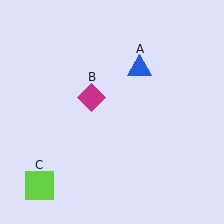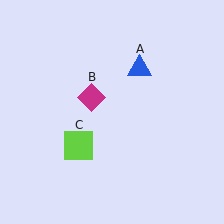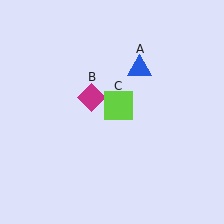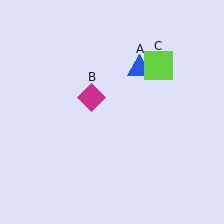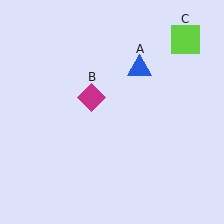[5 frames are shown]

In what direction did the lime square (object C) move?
The lime square (object C) moved up and to the right.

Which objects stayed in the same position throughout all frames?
Blue triangle (object A) and magenta diamond (object B) remained stationary.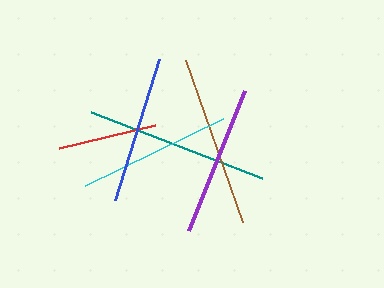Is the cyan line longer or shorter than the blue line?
The cyan line is longer than the blue line.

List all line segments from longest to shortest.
From longest to shortest: teal, brown, cyan, purple, blue, red.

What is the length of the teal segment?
The teal segment is approximately 183 pixels long.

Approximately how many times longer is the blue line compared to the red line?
The blue line is approximately 1.5 times the length of the red line.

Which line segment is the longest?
The teal line is the longest at approximately 183 pixels.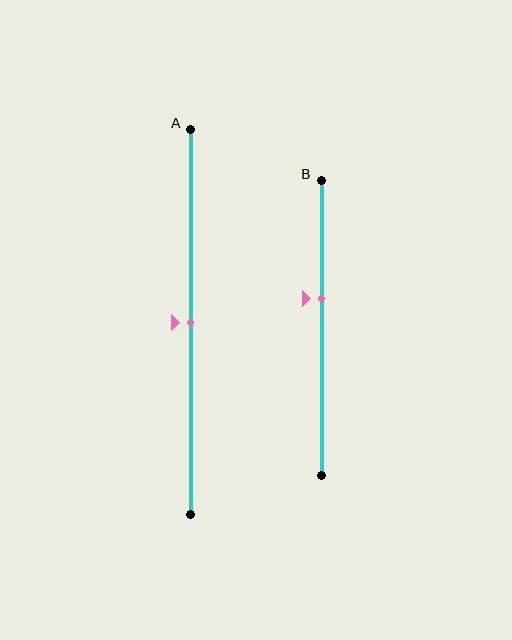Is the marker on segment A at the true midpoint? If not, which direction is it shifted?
Yes, the marker on segment A is at the true midpoint.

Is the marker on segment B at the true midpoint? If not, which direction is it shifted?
No, the marker on segment B is shifted upward by about 10% of the segment length.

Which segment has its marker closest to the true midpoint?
Segment A has its marker closest to the true midpoint.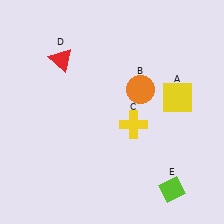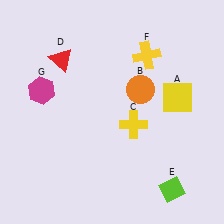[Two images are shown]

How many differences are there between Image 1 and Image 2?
There are 2 differences between the two images.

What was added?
A yellow cross (F), a magenta hexagon (G) were added in Image 2.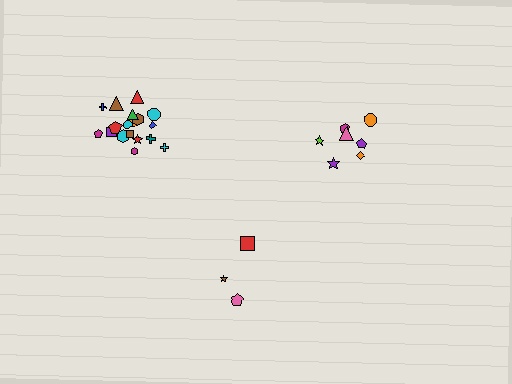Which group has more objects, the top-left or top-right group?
The top-left group.